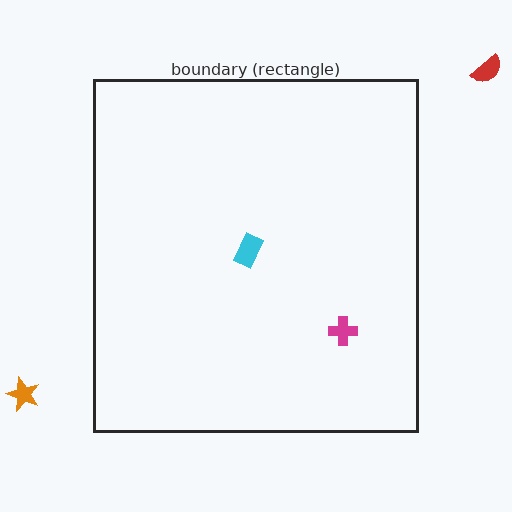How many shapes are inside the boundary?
2 inside, 2 outside.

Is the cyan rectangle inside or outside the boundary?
Inside.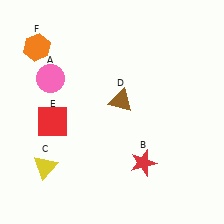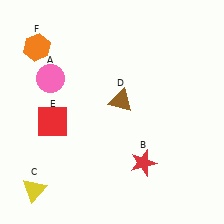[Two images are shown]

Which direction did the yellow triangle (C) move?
The yellow triangle (C) moved down.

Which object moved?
The yellow triangle (C) moved down.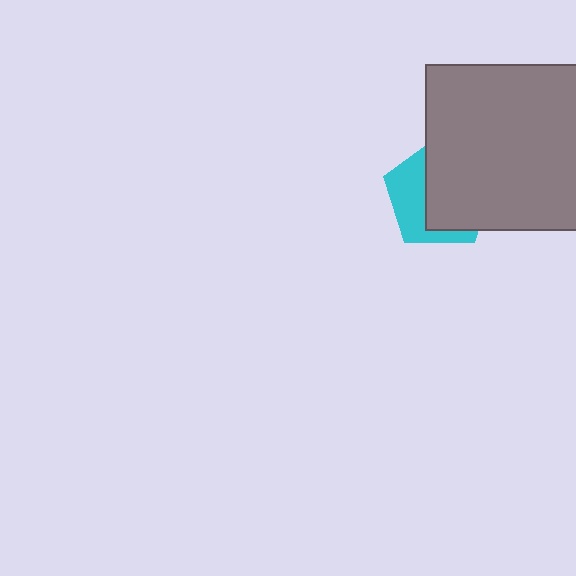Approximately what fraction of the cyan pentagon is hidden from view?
Roughly 60% of the cyan pentagon is hidden behind the gray square.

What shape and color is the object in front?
The object in front is a gray square.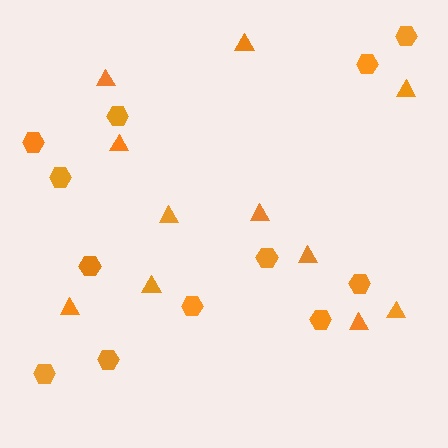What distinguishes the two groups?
There are 2 groups: one group of triangles (11) and one group of hexagons (12).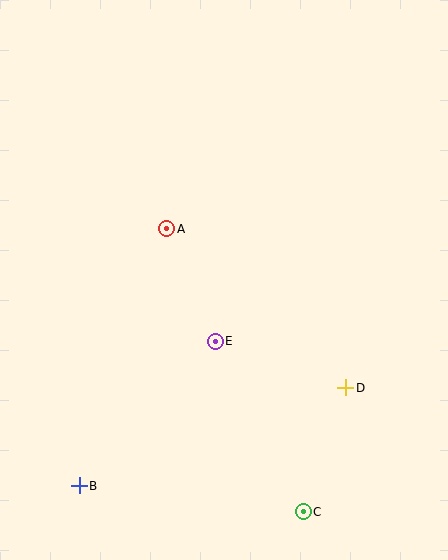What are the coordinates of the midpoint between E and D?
The midpoint between E and D is at (280, 365).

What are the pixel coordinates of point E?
Point E is at (215, 341).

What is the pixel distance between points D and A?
The distance between D and A is 240 pixels.